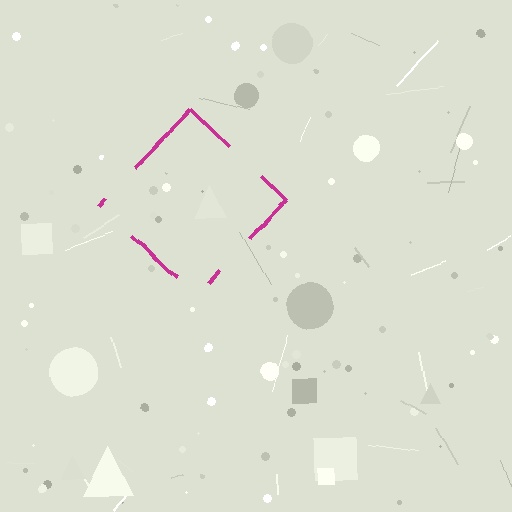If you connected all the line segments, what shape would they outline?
They would outline a diamond.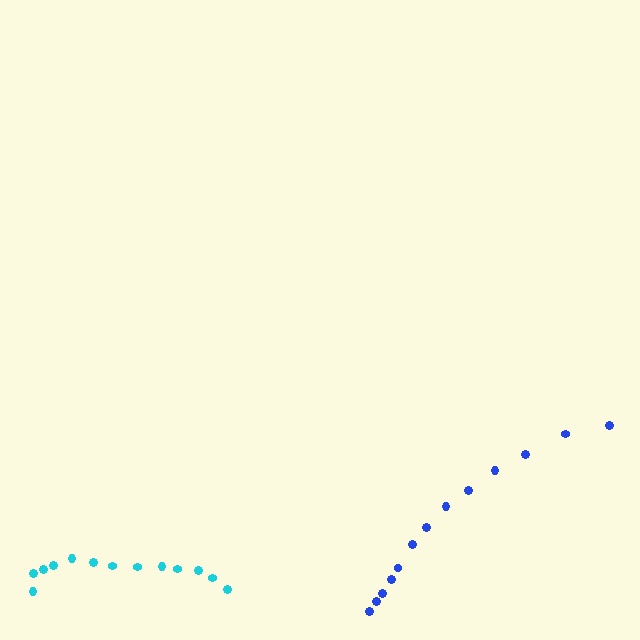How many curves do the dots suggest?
There are 2 distinct paths.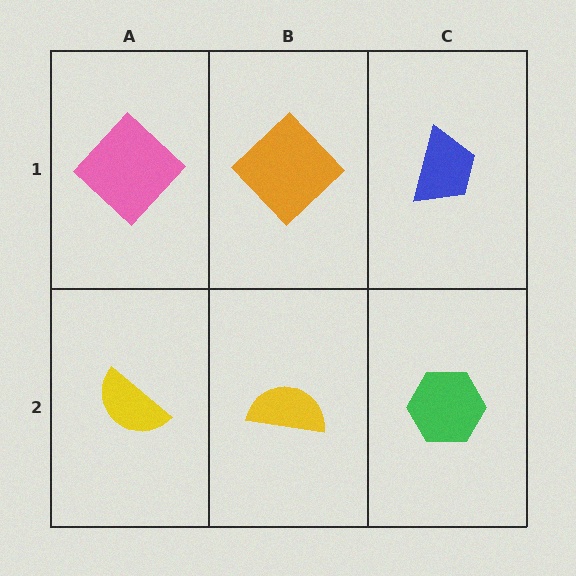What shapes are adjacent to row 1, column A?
A yellow semicircle (row 2, column A), an orange diamond (row 1, column B).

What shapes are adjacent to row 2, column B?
An orange diamond (row 1, column B), a yellow semicircle (row 2, column A), a green hexagon (row 2, column C).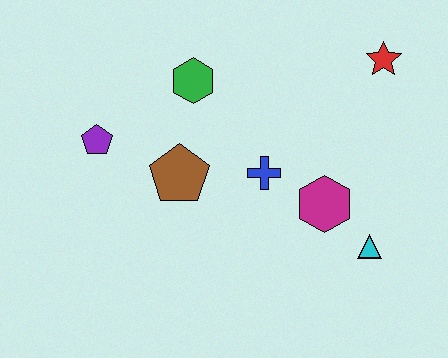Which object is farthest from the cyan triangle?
The purple pentagon is farthest from the cyan triangle.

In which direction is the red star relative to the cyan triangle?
The red star is above the cyan triangle.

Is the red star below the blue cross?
No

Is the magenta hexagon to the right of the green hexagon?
Yes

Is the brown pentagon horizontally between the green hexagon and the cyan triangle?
No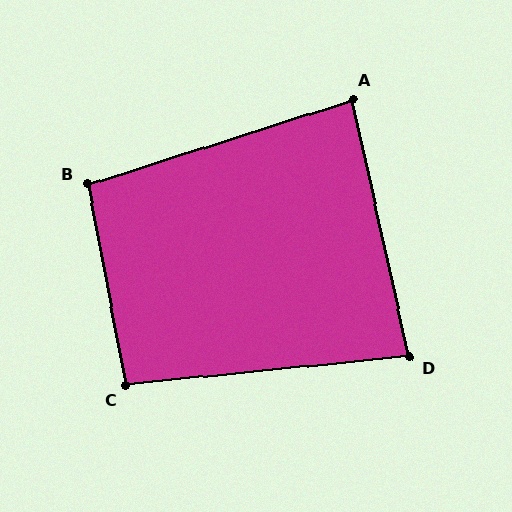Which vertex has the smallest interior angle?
D, at approximately 83 degrees.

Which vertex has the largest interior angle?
B, at approximately 97 degrees.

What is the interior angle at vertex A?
Approximately 85 degrees (acute).